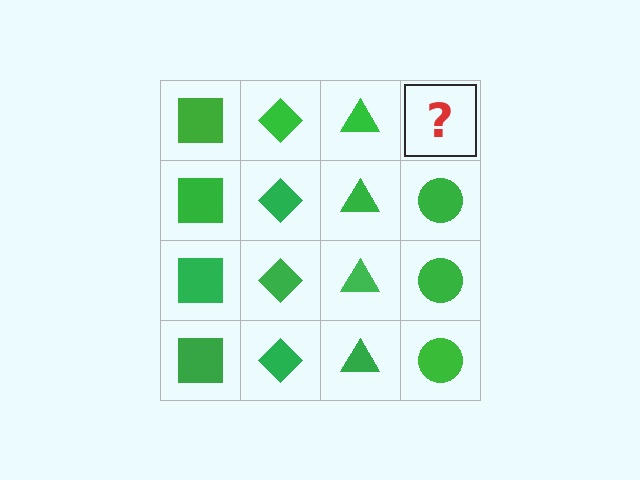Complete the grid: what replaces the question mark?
The question mark should be replaced with a green circle.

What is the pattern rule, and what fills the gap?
The rule is that each column has a consistent shape. The gap should be filled with a green circle.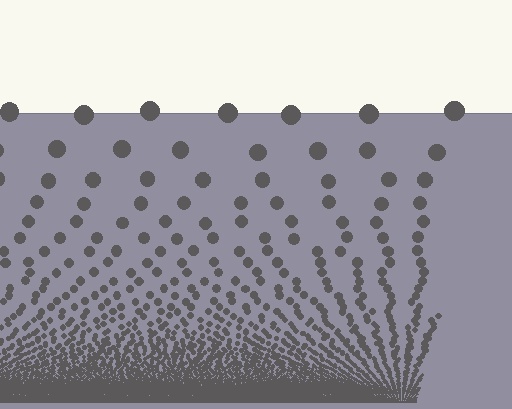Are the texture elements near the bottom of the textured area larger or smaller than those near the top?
Smaller. The gradient is inverted — elements near the bottom are smaller and denser.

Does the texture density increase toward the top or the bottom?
Density increases toward the bottom.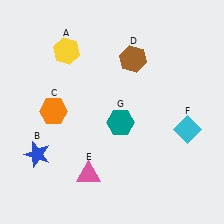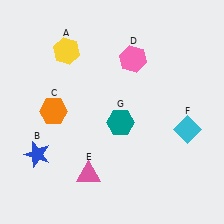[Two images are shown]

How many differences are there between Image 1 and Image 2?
There is 1 difference between the two images.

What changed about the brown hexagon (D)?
In Image 1, D is brown. In Image 2, it changed to pink.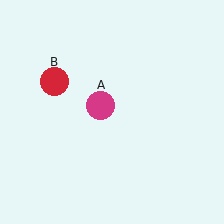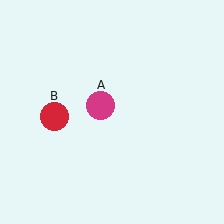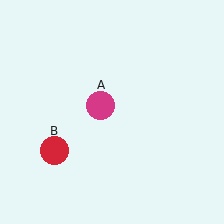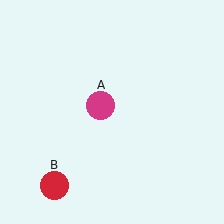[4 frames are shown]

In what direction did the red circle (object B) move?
The red circle (object B) moved down.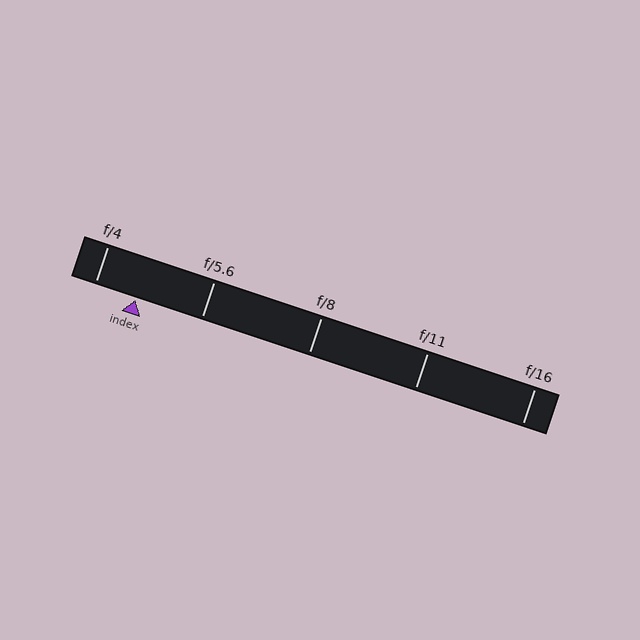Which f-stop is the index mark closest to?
The index mark is closest to f/4.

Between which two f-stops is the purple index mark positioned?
The index mark is between f/4 and f/5.6.